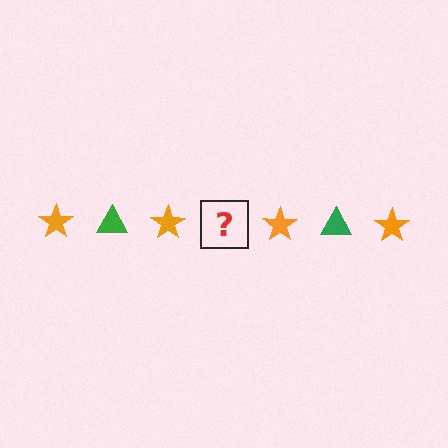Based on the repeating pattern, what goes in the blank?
The blank should be a green triangle.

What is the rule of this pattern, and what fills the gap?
The rule is that the pattern alternates between orange star and green triangle. The gap should be filled with a green triangle.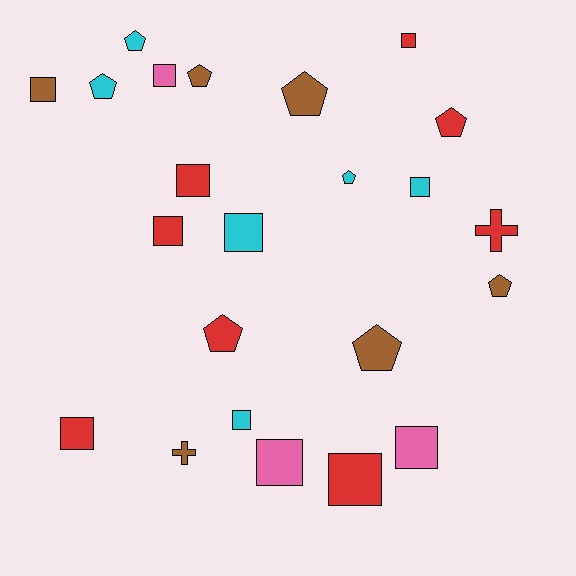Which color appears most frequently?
Red, with 8 objects.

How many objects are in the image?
There are 23 objects.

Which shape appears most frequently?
Square, with 12 objects.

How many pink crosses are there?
There are no pink crosses.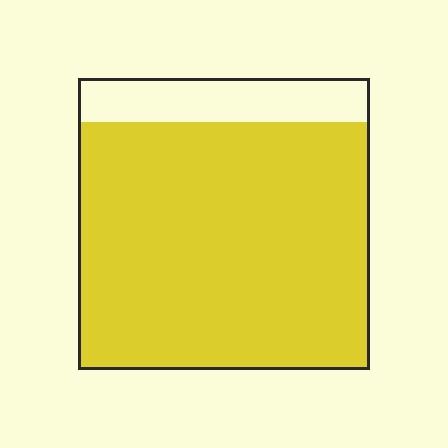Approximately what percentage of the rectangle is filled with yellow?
Approximately 85%.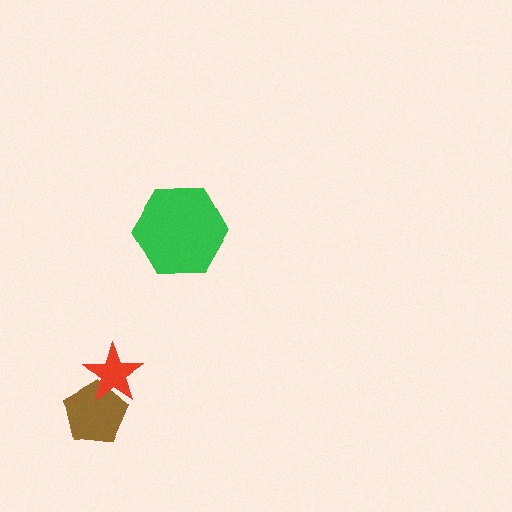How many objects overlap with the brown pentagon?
1 object overlaps with the brown pentagon.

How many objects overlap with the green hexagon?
0 objects overlap with the green hexagon.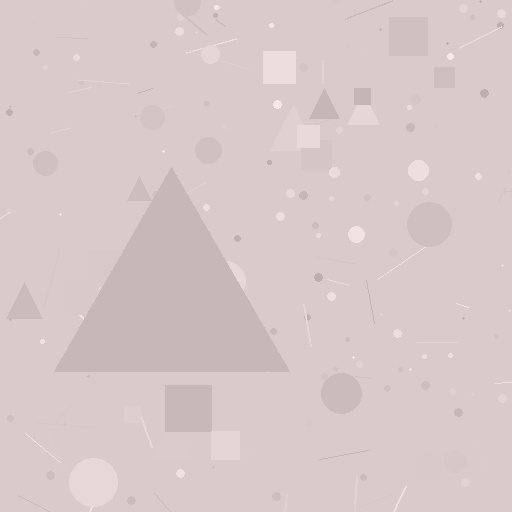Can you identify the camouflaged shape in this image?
The camouflaged shape is a triangle.